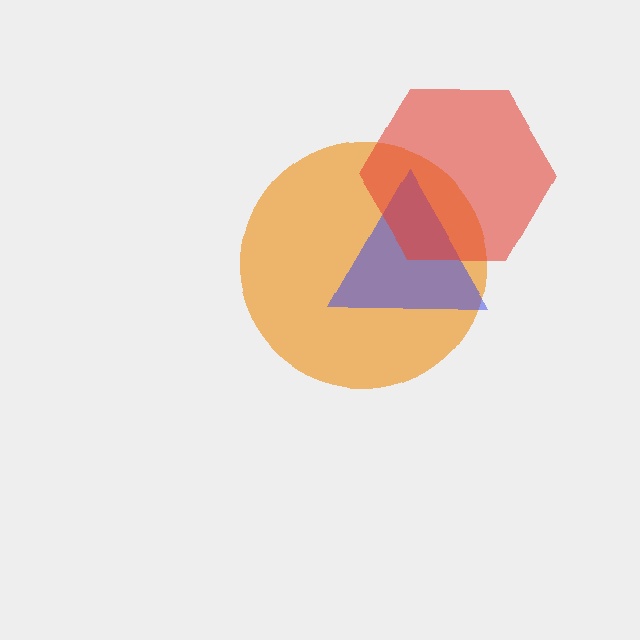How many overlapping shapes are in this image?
There are 3 overlapping shapes in the image.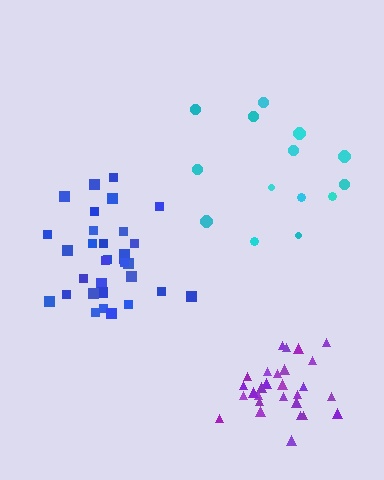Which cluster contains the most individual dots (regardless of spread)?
Blue (32).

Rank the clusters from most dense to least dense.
purple, blue, cyan.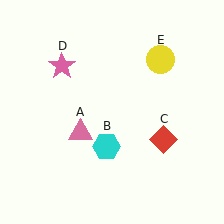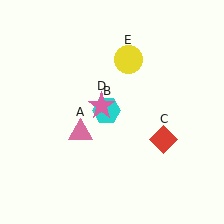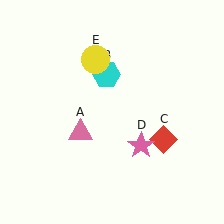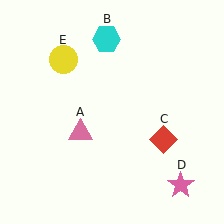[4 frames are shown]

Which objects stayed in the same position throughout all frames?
Pink triangle (object A) and red diamond (object C) remained stationary.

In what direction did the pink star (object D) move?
The pink star (object D) moved down and to the right.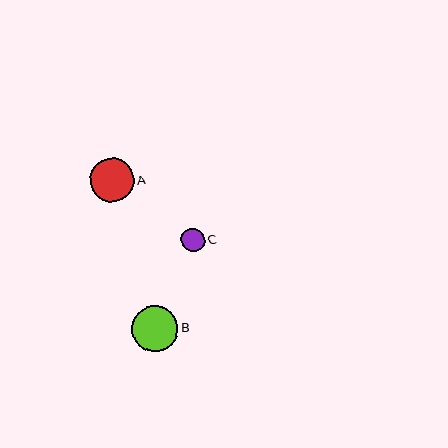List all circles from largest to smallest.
From largest to smallest: B, A, C.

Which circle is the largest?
Circle B is the largest with a size of approximately 46 pixels.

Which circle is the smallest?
Circle C is the smallest with a size of approximately 23 pixels.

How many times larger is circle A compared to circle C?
Circle A is approximately 1.9 times the size of circle C.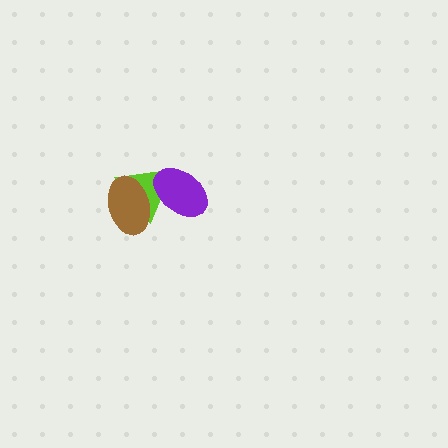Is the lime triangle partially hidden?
Yes, it is partially covered by another shape.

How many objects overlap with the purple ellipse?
2 objects overlap with the purple ellipse.